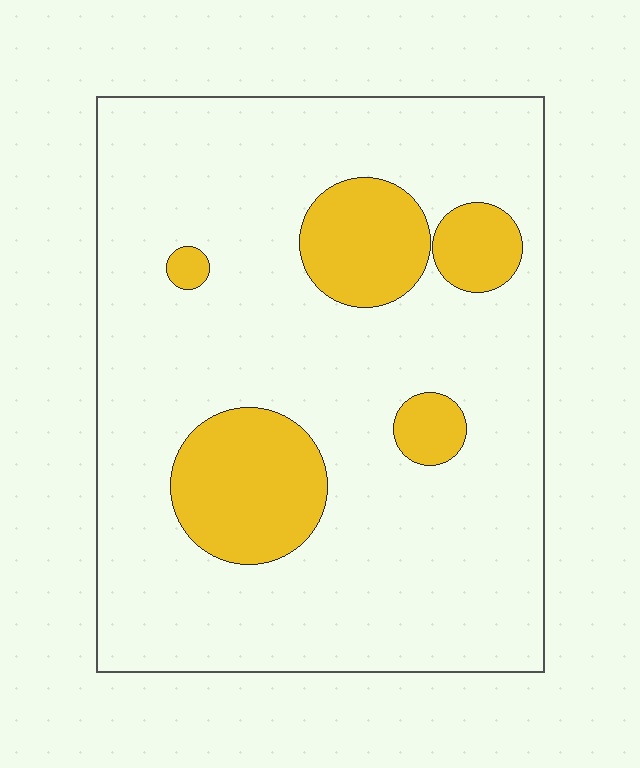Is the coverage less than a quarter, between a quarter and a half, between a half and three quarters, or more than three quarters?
Less than a quarter.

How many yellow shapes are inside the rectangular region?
5.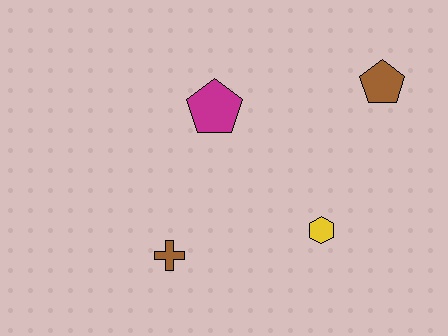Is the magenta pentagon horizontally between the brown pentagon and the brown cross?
Yes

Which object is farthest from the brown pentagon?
The brown cross is farthest from the brown pentagon.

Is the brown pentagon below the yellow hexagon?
No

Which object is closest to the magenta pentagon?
The brown cross is closest to the magenta pentagon.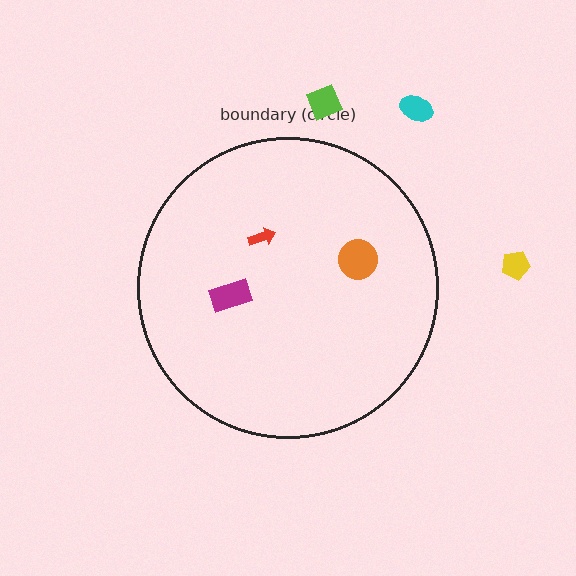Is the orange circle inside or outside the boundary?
Inside.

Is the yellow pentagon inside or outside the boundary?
Outside.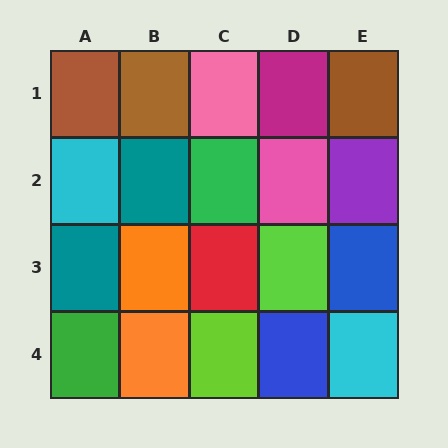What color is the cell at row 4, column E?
Cyan.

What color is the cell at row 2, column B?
Teal.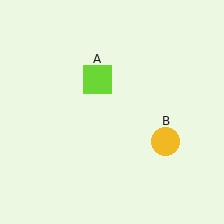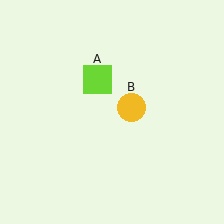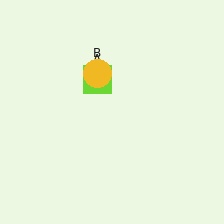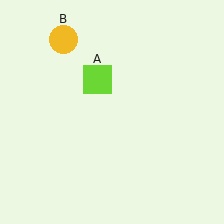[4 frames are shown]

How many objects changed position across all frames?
1 object changed position: yellow circle (object B).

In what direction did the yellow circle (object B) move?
The yellow circle (object B) moved up and to the left.